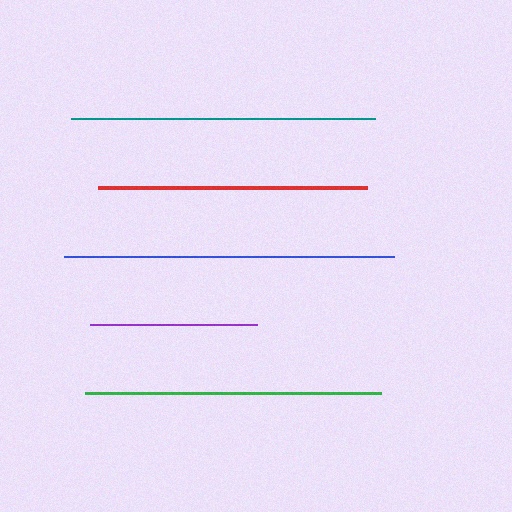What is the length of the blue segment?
The blue segment is approximately 331 pixels long.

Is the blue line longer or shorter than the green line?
The blue line is longer than the green line.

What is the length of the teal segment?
The teal segment is approximately 304 pixels long.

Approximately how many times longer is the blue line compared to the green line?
The blue line is approximately 1.1 times the length of the green line.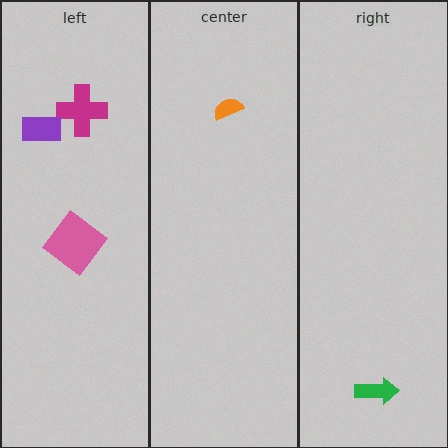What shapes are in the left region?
The magenta cross, the pink diamond, the purple rectangle.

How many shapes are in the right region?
1.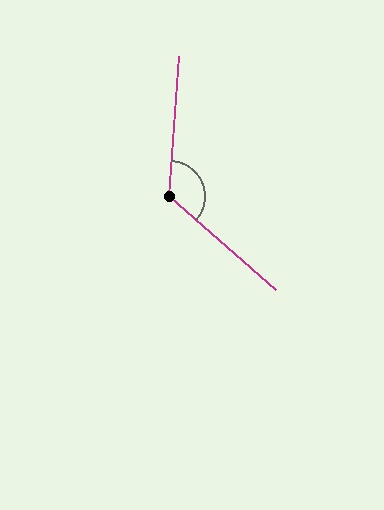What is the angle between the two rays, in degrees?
Approximately 127 degrees.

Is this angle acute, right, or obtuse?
It is obtuse.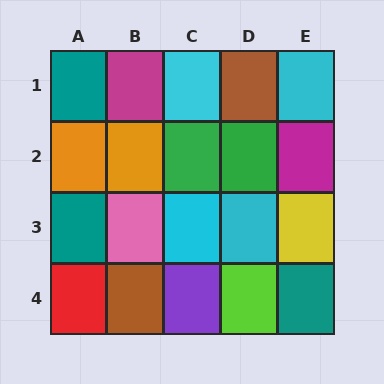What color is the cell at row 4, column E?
Teal.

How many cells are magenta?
2 cells are magenta.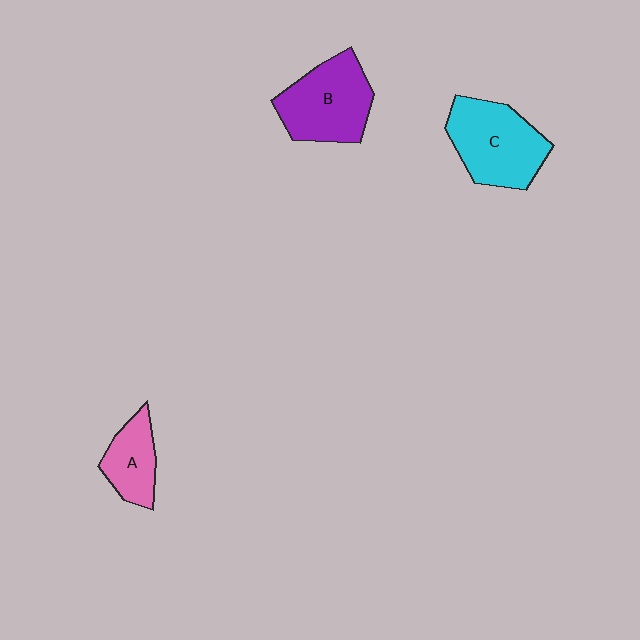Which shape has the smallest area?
Shape A (pink).